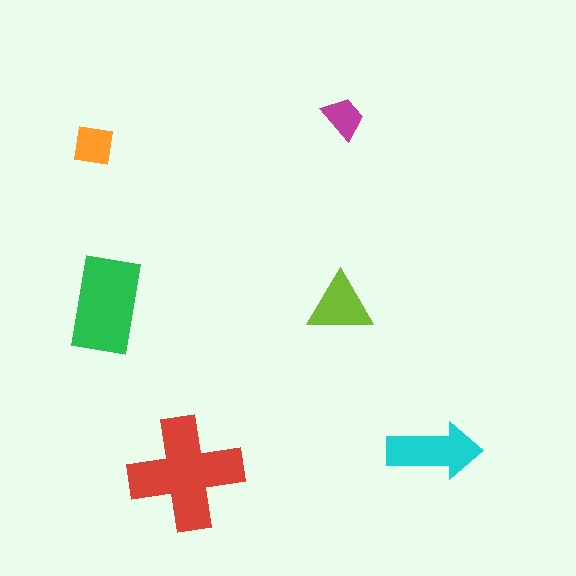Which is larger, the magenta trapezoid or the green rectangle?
The green rectangle.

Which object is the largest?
The red cross.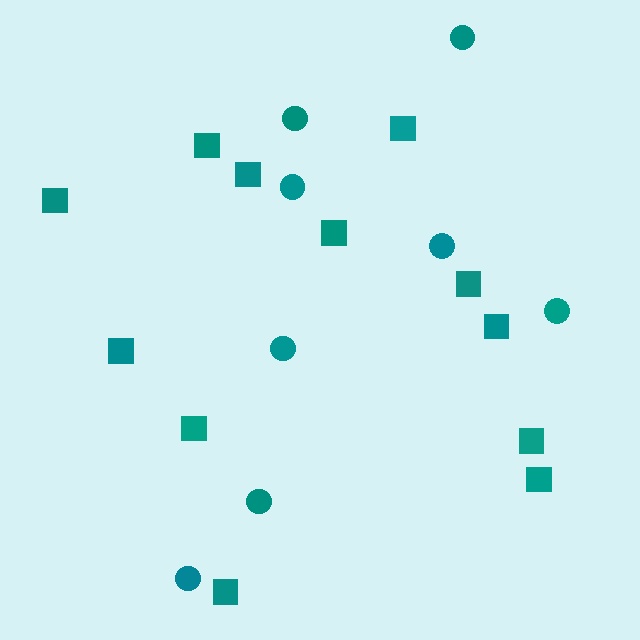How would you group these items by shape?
There are 2 groups: one group of circles (8) and one group of squares (12).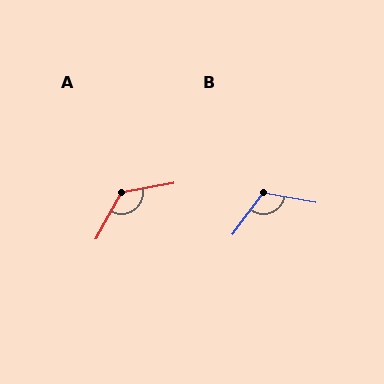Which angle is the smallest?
B, at approximately 116 degrees.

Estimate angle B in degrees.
Approximately 116 degrees.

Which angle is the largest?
A, at approximately 129 degrees.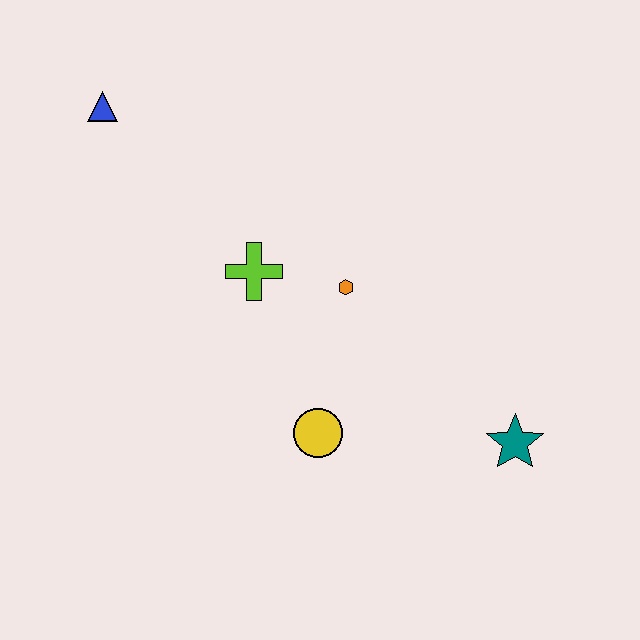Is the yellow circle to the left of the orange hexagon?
Yes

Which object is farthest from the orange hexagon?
The blue triangle is farthest from the orange hexagon.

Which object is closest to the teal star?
The yellow circle is closest to the teal star.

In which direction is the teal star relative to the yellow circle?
The teal star is to the right of the yellow circle.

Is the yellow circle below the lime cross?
Yes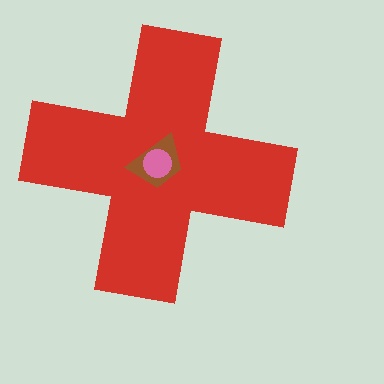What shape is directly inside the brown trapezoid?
The pink circle.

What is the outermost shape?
The red cross.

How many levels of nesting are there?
3.